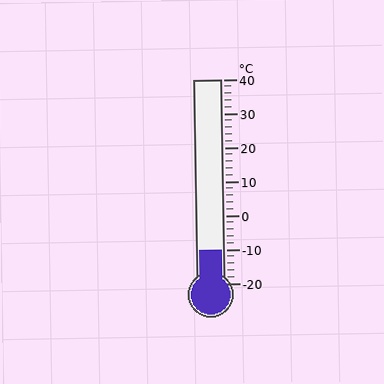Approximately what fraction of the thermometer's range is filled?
The thermometer is filled to approximately 15% of its range.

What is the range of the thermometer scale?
The thermometer scale ranges from -20°C to 40°C.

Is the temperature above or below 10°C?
The temperature is below 10°C.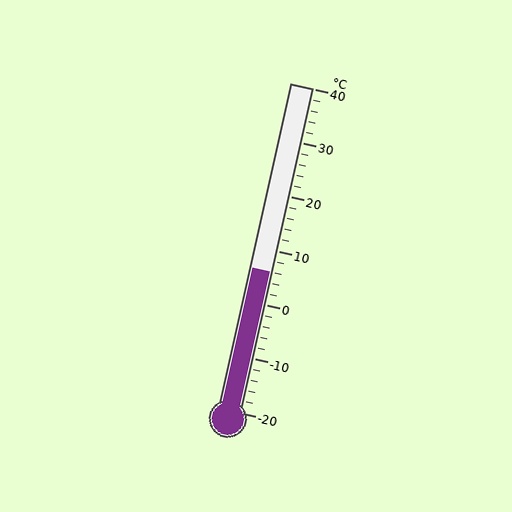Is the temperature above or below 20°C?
The temperature is below 20°C.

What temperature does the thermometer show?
The thermometer shows approximately 6°C.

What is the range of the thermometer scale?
The thermometer scale ranges from -20°C to 40°C.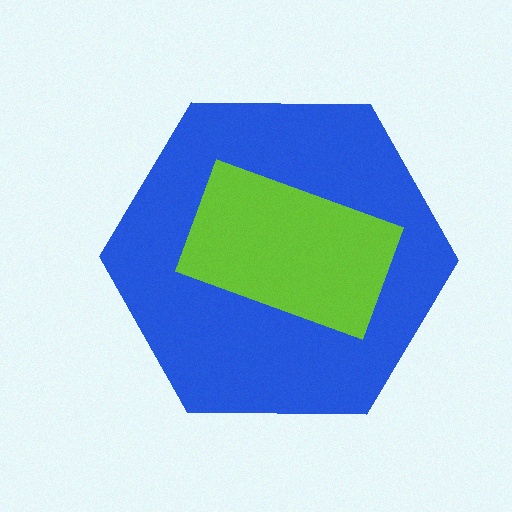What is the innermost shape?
The lime rectangle.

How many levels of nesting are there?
2.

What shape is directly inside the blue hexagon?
The lime rectangle.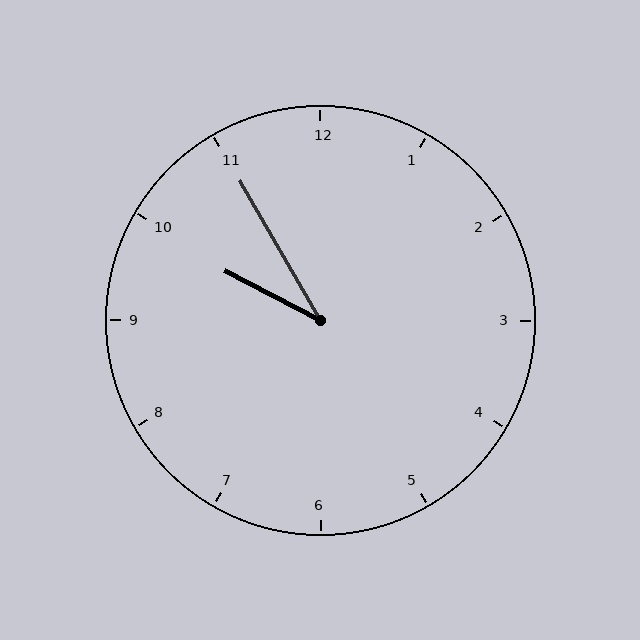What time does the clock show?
9:55.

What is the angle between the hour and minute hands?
Approximately 32 degrees.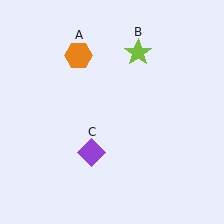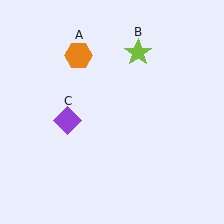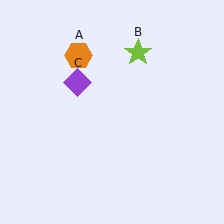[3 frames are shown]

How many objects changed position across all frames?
1 object changed position: purple diamond (object C).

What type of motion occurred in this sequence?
The purple diamond (object C) rotated clockwise around the center of the scene.